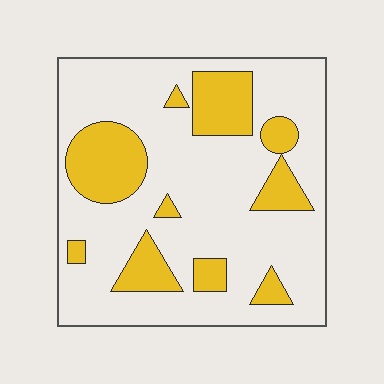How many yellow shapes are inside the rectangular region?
10.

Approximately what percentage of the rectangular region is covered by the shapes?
Approximately 25%.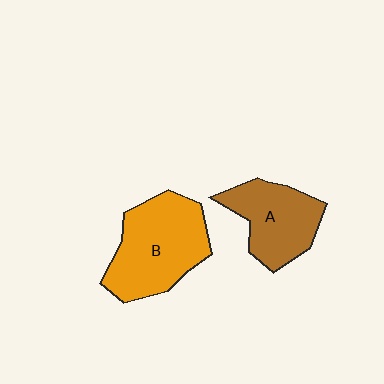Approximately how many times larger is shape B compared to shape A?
Approximately 1.4 times.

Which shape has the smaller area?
Shape A (brown).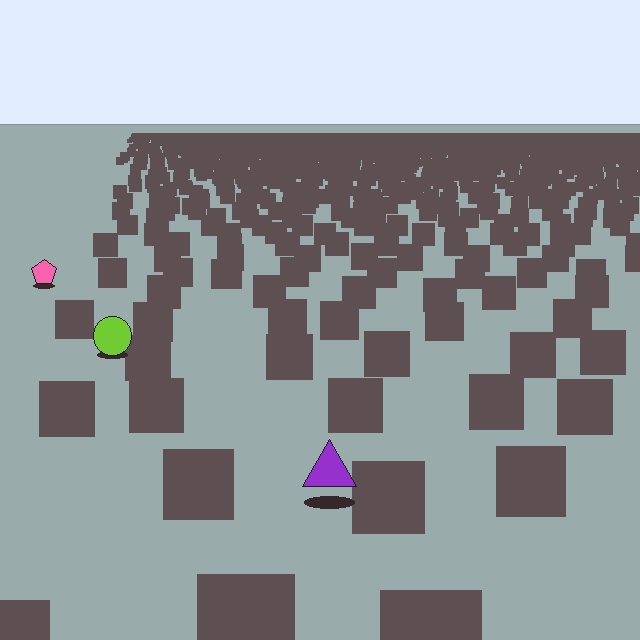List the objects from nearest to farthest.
From nearest to farthest: the purple triangle, the lime circle, the pink pentagon.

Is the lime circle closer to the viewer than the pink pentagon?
Yes. The lime circle is closer — you can tell from the texture gradient: the ground texture is coarser near it.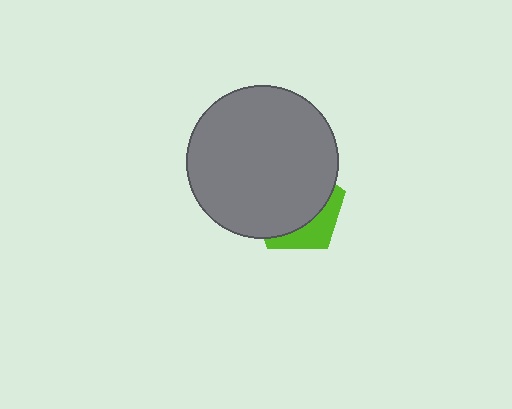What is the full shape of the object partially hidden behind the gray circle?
The partially hidden object is a lime pentagon.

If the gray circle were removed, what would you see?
You would see the complete lime pentagon.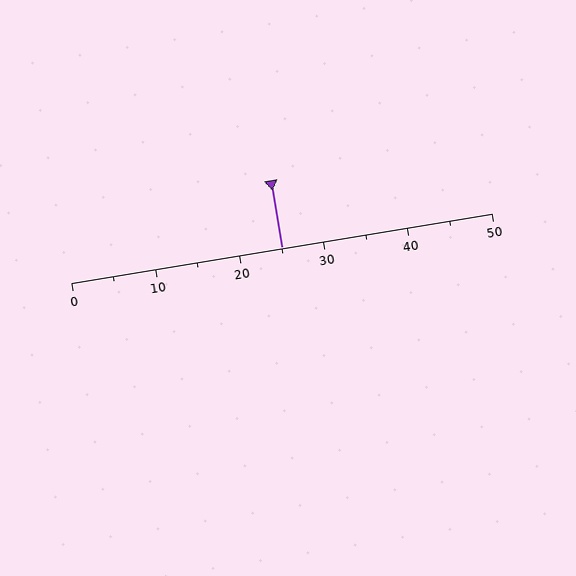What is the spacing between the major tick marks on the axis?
The major ticks are spaced 10 apart.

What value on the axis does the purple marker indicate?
The marker indicates approximately 25.